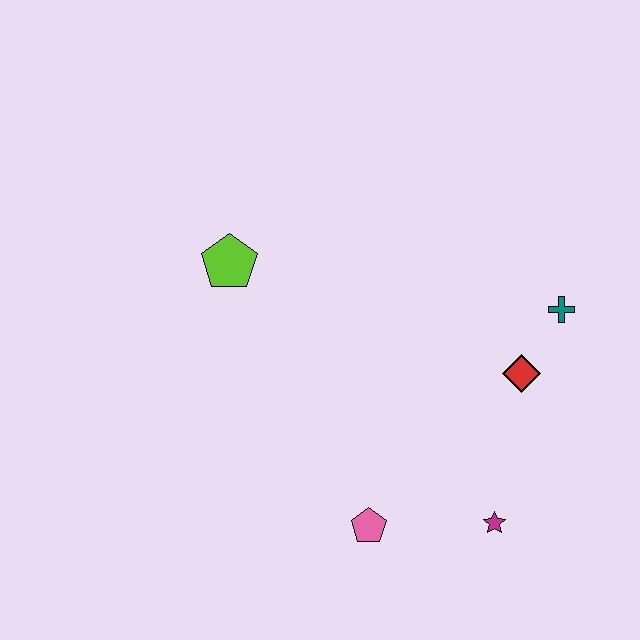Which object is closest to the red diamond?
The teal cross is closest to the red diamond.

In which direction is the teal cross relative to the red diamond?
The teal cross is above the red diamond.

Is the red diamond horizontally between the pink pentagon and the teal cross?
Yes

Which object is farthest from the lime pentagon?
The magenta star is farthest from the lime pentagon.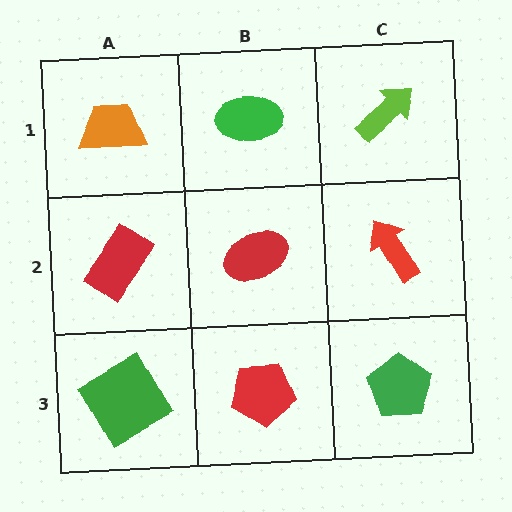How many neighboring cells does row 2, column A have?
3.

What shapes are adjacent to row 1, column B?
A red ellipse (row 2, column B), an orange trapezoid (row 1, column A), a lime arrow (row 1, column C).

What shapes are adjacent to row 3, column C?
A red arrow (row 2, column C), a red pentagon (row 3, column B).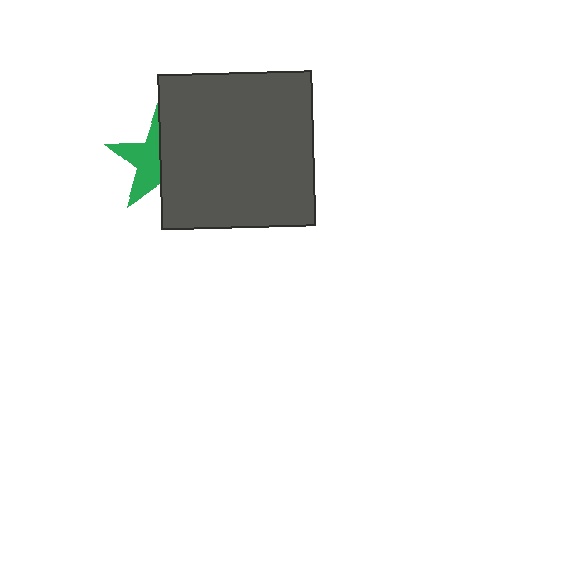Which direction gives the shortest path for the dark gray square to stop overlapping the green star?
Moving right gives the shortest separation.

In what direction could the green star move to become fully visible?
The green star could move left. That would shift it out from behind the dark gray square entirely.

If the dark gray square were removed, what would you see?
You would see the complete green star.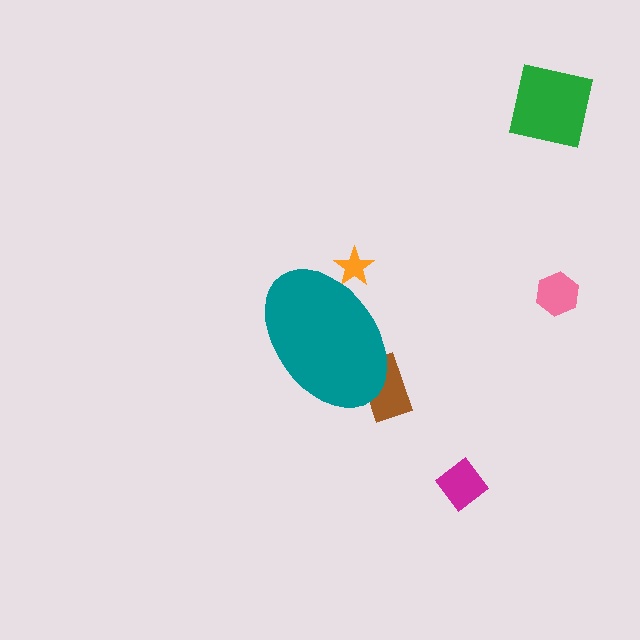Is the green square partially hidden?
No, the green square is fully visible.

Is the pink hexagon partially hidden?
No, the pink hexagon is fully visible.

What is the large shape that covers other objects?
A teal ellipse.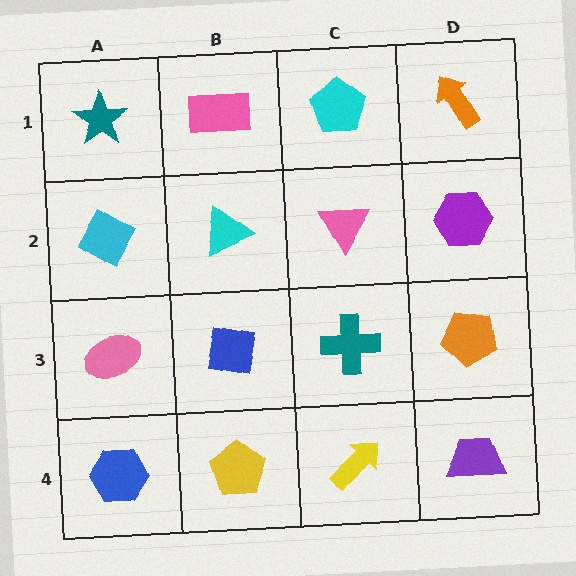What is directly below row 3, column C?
A yellow arrow.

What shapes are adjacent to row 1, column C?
A pink triangle (row 2, column C), a pink rectangle (row 1, column B), an orange arrow (row 1, column D).